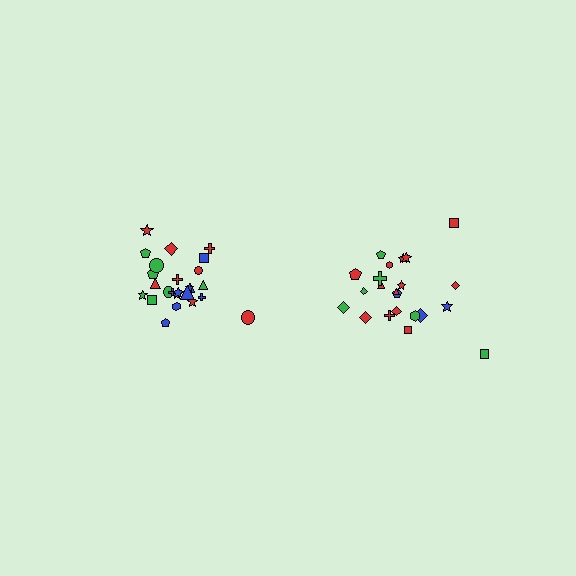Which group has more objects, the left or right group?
The left group.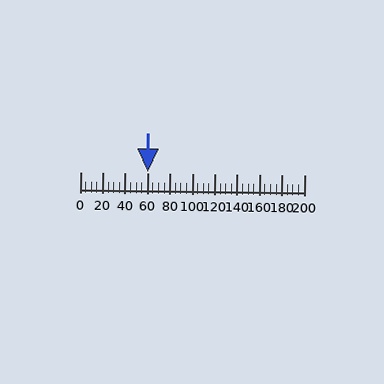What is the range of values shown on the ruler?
The ruler shows values from 0 to 200.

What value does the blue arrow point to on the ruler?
The blue arrow points to approximately 60.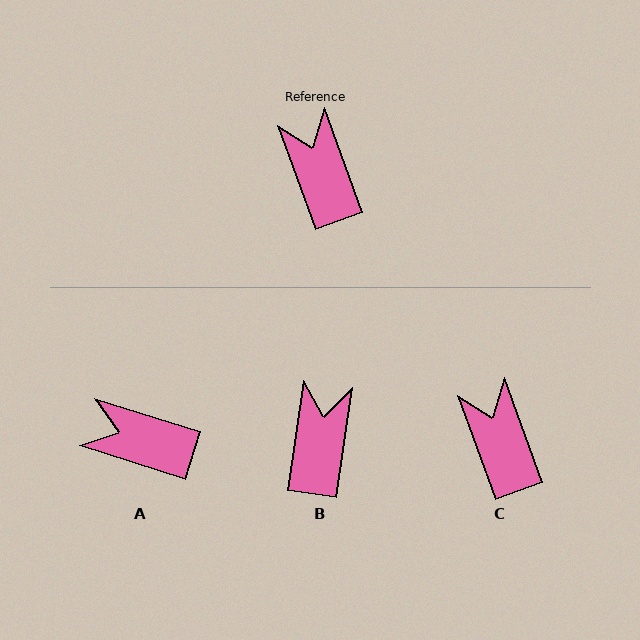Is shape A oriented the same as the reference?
No, it is off by about 52 degrees.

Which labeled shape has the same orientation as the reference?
C.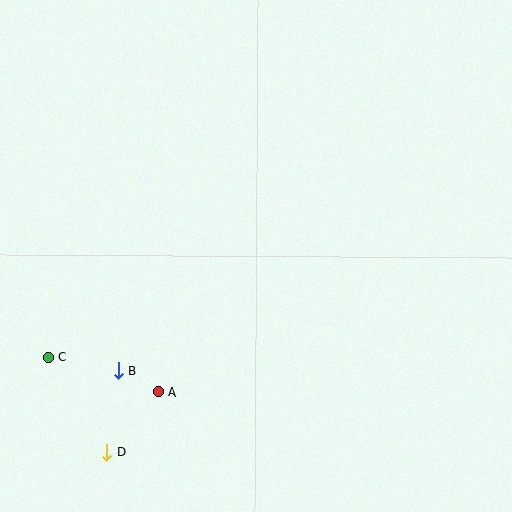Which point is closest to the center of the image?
Point A at (159, 392) is closest to the center.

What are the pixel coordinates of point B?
Point B is at (119, 371).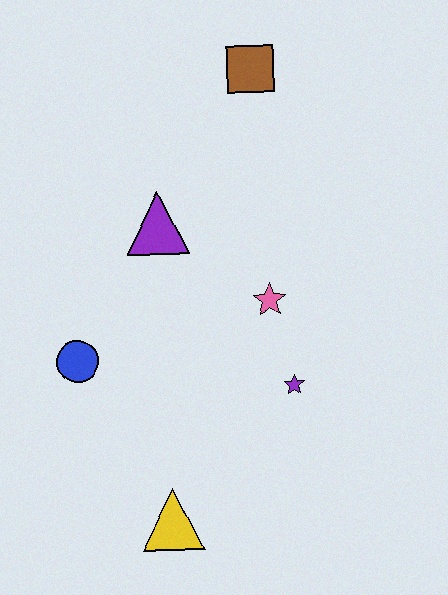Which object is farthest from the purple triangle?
The yellow triangle is farthest from the purple triangle.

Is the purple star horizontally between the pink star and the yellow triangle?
No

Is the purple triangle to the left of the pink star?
Yes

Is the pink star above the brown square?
No